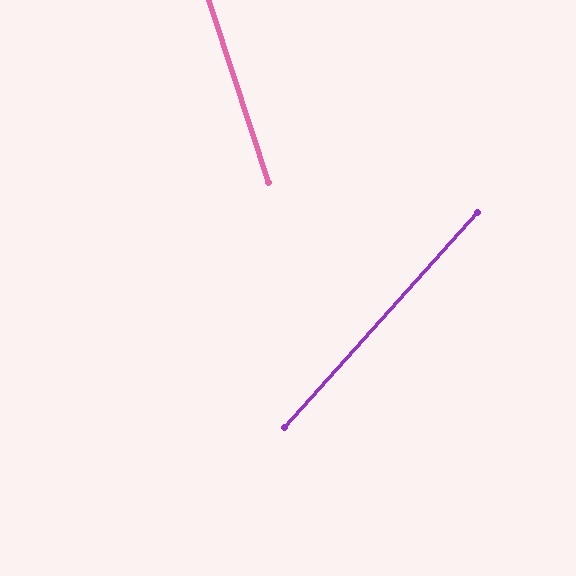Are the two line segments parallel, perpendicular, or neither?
Neither parallel nor perpendicular — they differ by about 60°.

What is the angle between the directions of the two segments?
Approximately 60 degrees.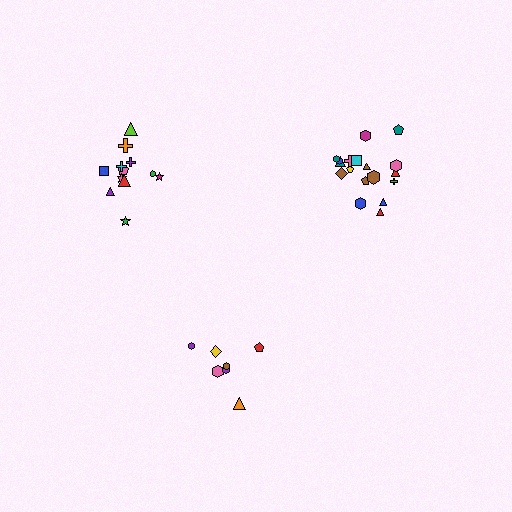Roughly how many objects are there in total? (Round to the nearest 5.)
Roughly 35 objects in total.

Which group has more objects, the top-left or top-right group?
The top-right group.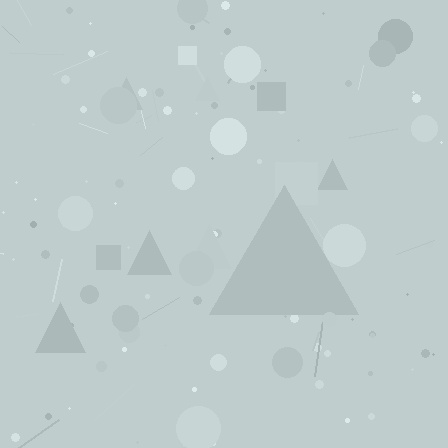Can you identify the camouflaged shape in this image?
The camouflaged shape is a triangle.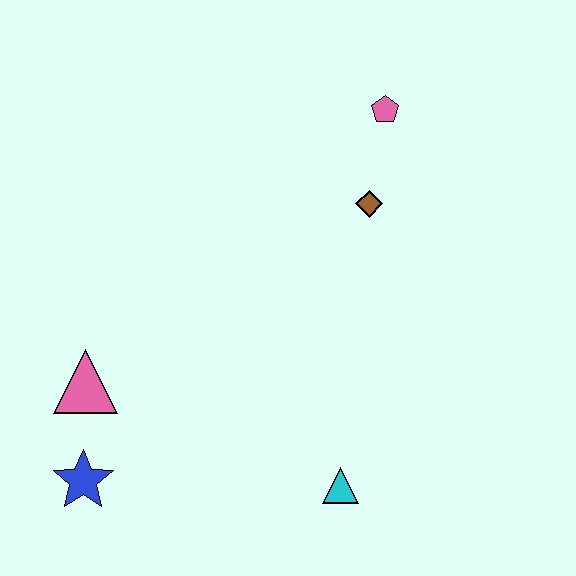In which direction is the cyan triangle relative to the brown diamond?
The cyan triangle is below the brown diamond.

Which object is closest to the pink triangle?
The blue star is closest to the pink triangle.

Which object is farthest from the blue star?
The pink pentagon is farthest from the blue star.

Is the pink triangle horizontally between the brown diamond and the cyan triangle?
No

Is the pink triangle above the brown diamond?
No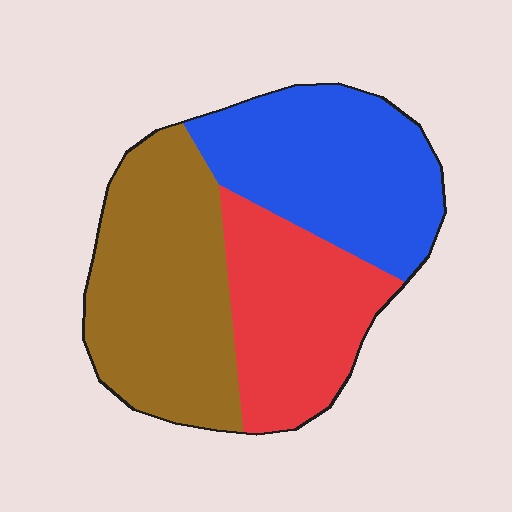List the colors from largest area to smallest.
From largest to smallest: brown, blue, red.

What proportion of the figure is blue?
Blue covers about 35% of the figure.